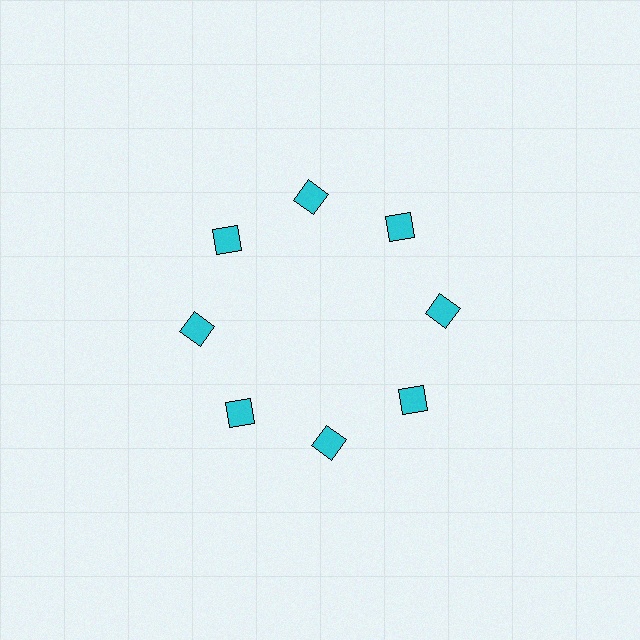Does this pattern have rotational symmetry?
Yes, this pattern has 8-fold rotational symmetry. It looks the same after rotating 45 degrees around the center.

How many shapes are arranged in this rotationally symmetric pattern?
There are 8 shapes, arranged in 8 groups of 1.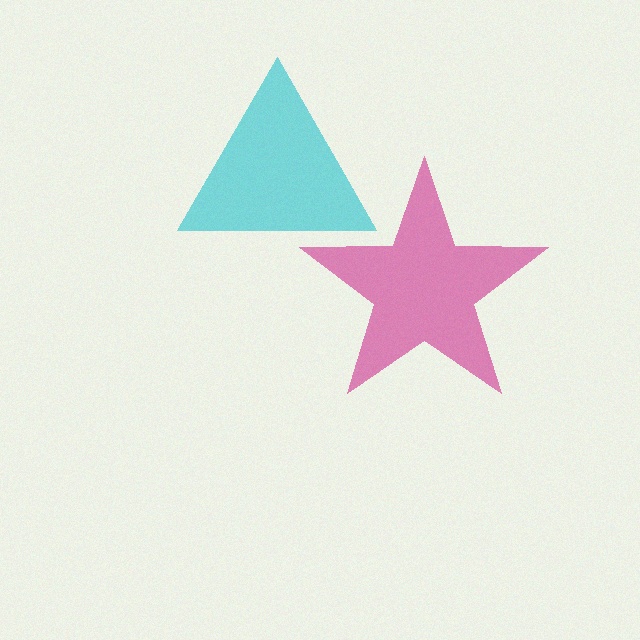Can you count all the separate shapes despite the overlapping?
Yes, there are 2 separate shapes.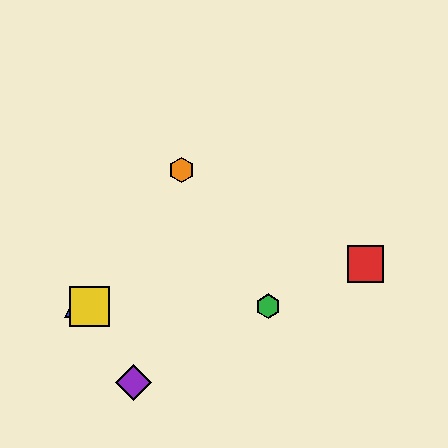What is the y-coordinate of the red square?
The red square is at y≈264.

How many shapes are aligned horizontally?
3 shapes (the blue triangle, the green hexagon, the yellow square) are aligned horizontally.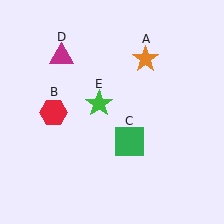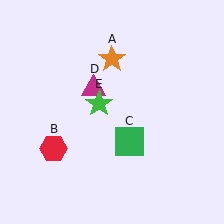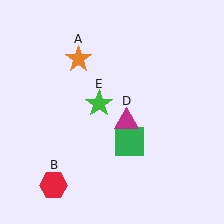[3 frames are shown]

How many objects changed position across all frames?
3 objects changed position: orange star (object A), red hexagon (object B), magenta triangle (object D).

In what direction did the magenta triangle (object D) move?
The magenta triangle (object D) moved down and to the right.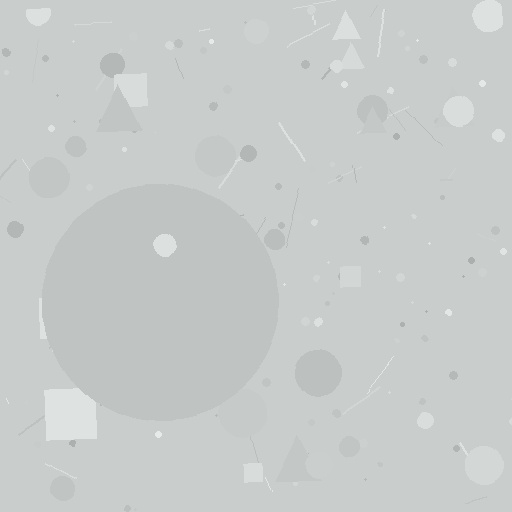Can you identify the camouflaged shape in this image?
The camouflaged shape is a circle.